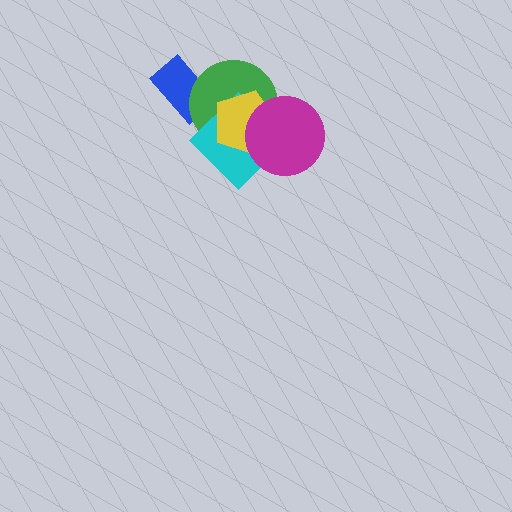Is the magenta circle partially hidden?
No, no other shape covers it.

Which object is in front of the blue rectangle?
The green circle is in front of the blue rectangle.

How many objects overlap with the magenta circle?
3 objects overlap with the magenta circle.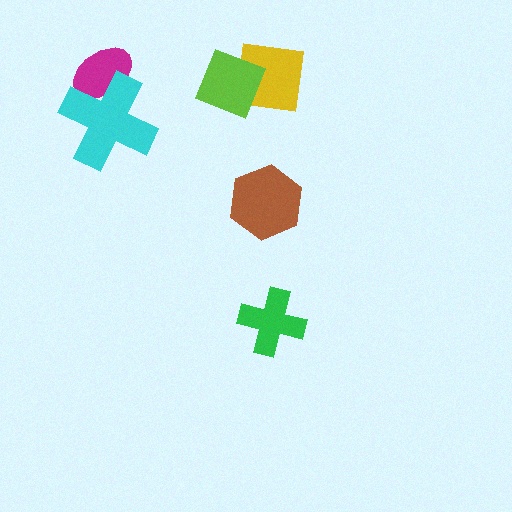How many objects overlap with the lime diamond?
1 object overlaps with the lime diamond.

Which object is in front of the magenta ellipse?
The cyan cross is in front of the magenta ellipse.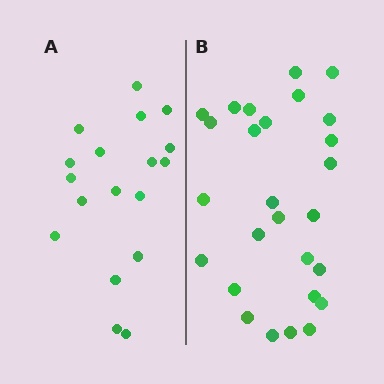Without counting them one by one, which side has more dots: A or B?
Region B (the right region) has more dots.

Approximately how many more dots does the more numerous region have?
Region B has roughly 8 or so more dots than region A.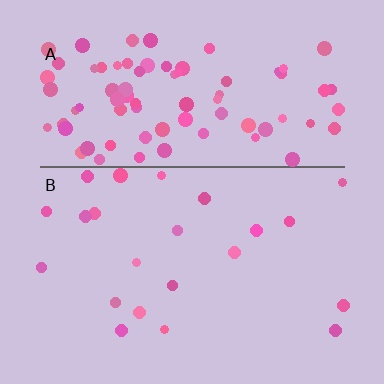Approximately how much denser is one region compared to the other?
Approximately 4.0× — region A over region B.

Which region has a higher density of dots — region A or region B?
A (the top).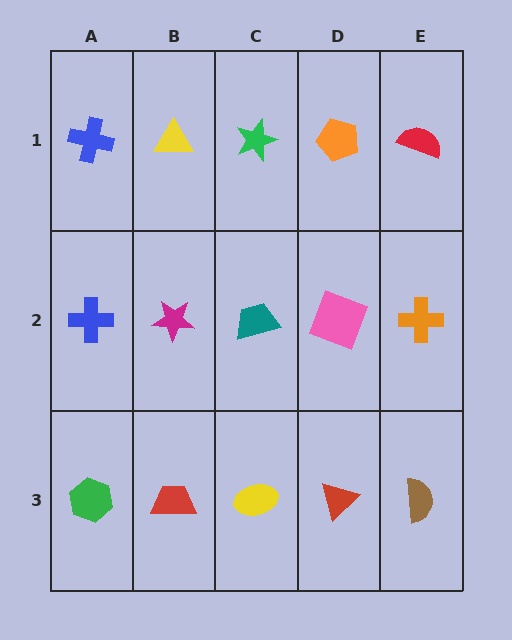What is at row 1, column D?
An orange pentagon.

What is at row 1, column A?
A blue cross.